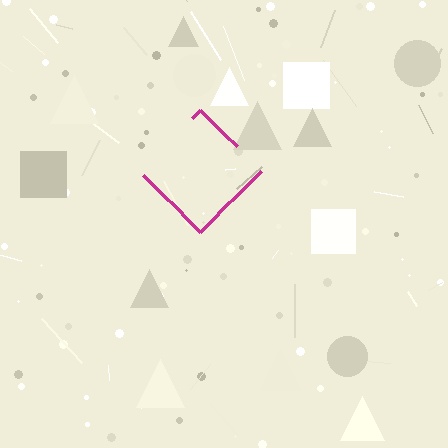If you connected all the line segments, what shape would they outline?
They would outline a diamond.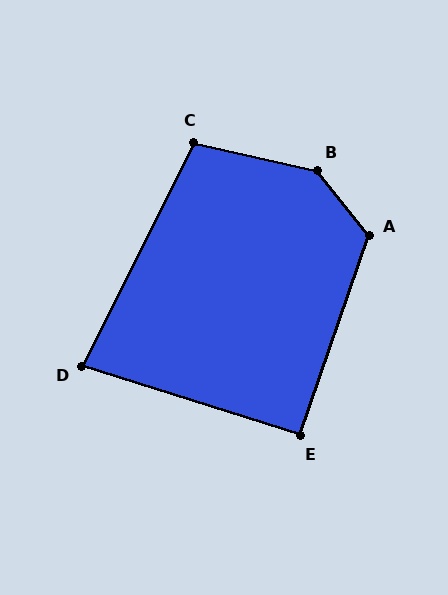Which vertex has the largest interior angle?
B, at approximately 141 degrees.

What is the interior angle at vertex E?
Approximately 91 degrees (approximately right).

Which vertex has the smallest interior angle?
D, at approximately 81 degrees.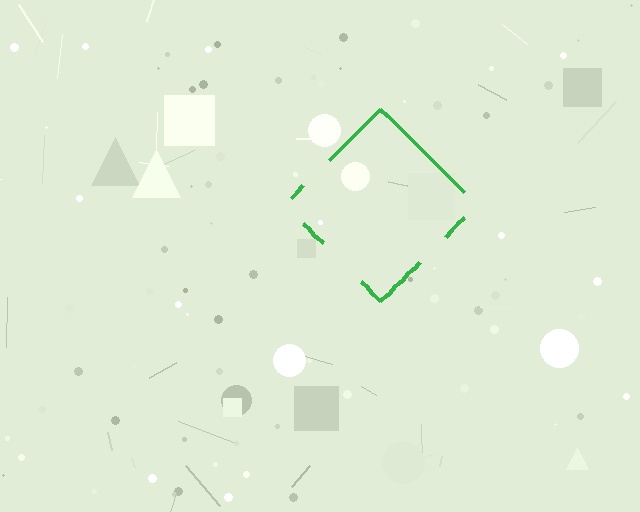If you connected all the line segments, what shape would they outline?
They would outline a diamond.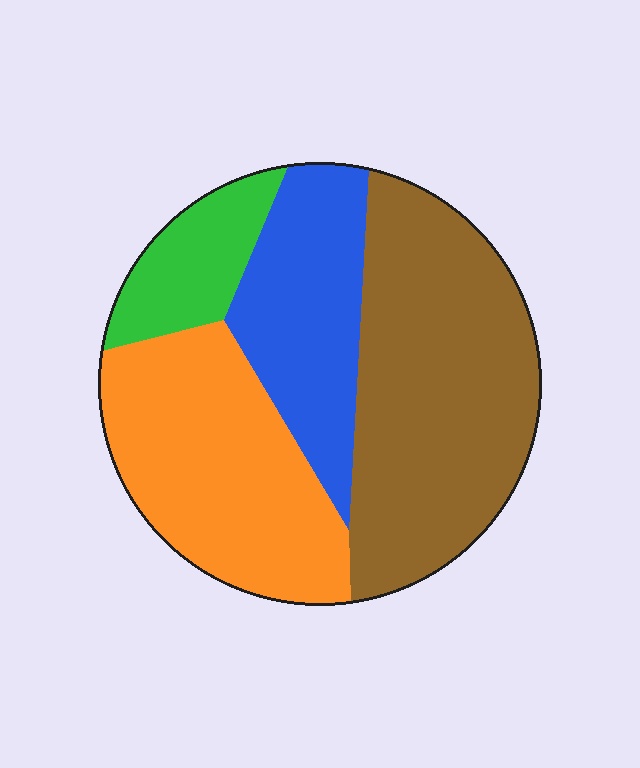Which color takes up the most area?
Brown, at roughly 40%.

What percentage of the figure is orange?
Orange covers 30% of the figure.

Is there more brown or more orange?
Brown.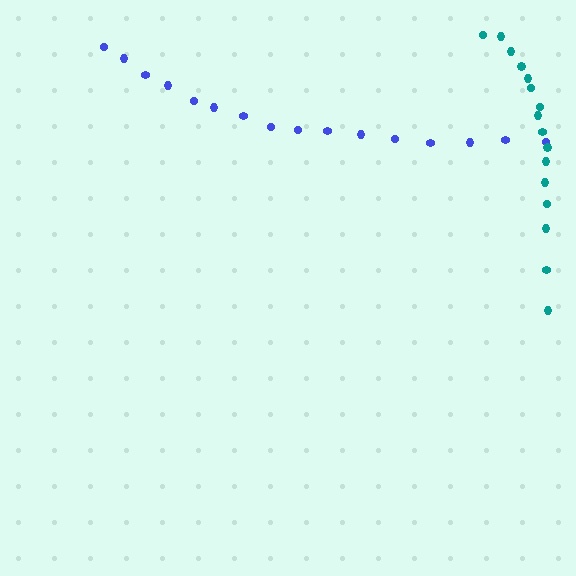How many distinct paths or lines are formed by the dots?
There are 2 distinct paths.